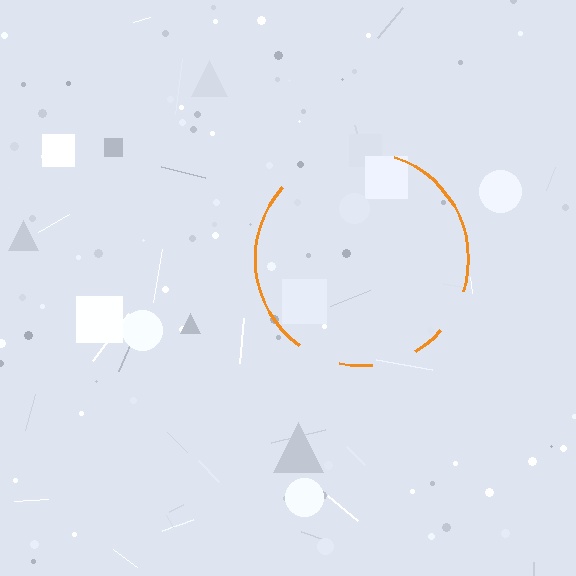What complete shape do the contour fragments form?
The contour fragments form a circle.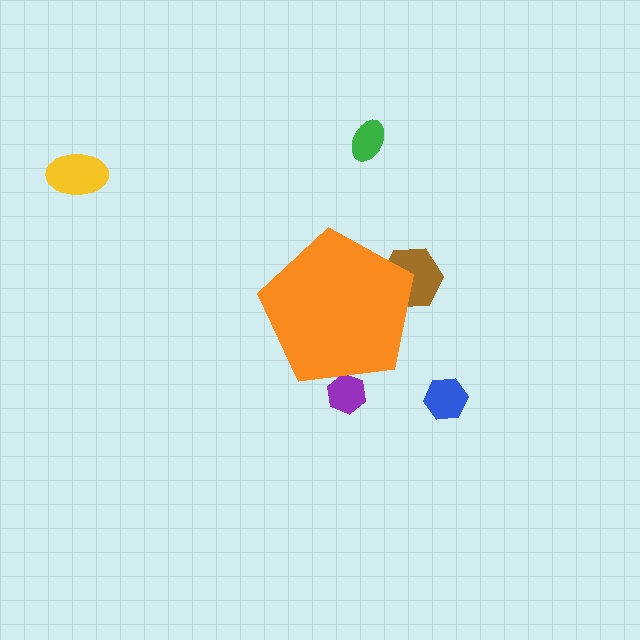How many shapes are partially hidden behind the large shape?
2 shapes are partially hidden.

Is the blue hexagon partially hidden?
No, the blue hexagon is fully visible.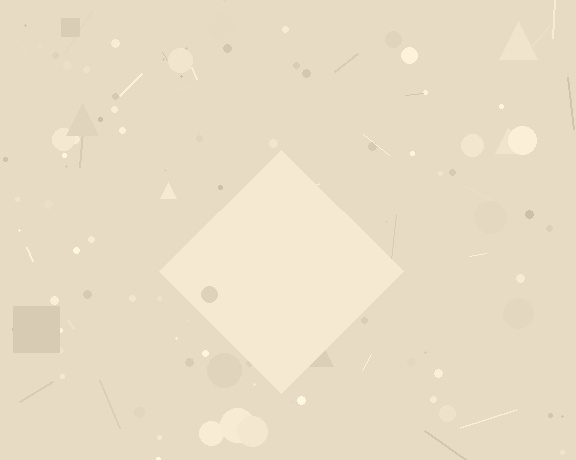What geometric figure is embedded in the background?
A diamond is embedded in the background.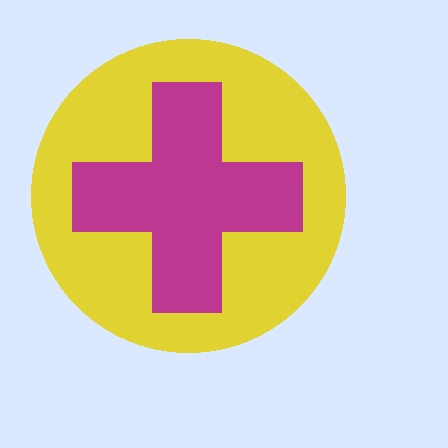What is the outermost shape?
The yellow circle.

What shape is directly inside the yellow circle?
The magenta cross.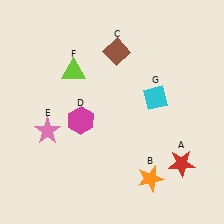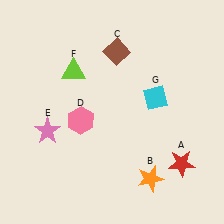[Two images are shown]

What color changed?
The hexagon (D) changed from magenta in Image 1 to pink in Image 2.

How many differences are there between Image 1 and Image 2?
There is 1 difference between the two images.